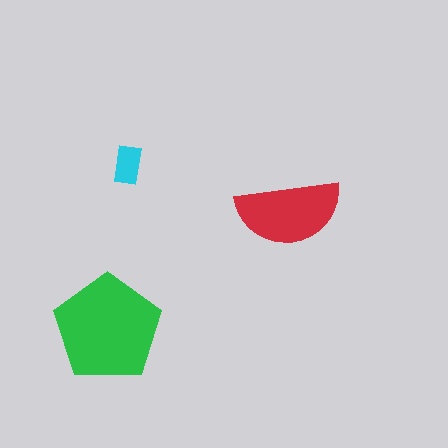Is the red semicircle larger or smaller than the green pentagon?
Smaller.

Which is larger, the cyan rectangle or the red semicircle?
The red semicircle.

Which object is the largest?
The green pentagon.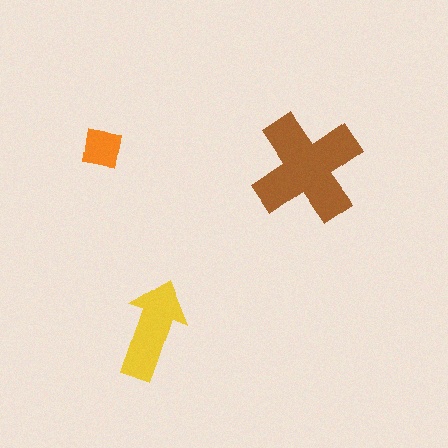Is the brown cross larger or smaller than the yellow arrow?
Larger.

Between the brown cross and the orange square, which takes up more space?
The brown cross.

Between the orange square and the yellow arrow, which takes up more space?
The yellow arrow.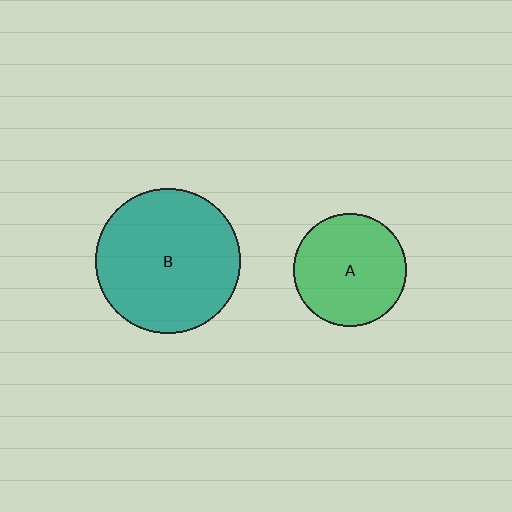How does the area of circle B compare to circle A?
Approximately 1.7 times.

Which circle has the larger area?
Circle B (teal).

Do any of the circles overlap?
No, none of the circles overlap.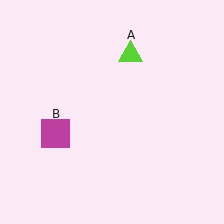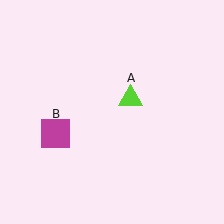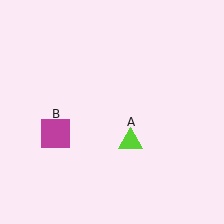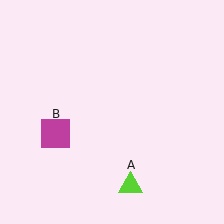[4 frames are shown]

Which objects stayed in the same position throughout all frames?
Magenta square (object B) remained stationary.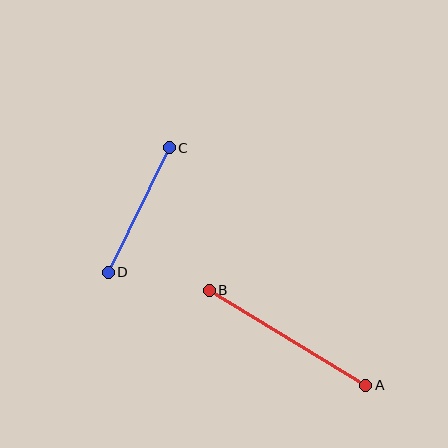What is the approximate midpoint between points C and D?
The midpoint is at approximately (139, 210) pixels.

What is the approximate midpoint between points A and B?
The midpoint is at approximately (288, 338) pixels.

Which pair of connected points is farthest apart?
Points A and B are farthest apart.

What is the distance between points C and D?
The distance is approximately 138 pixels.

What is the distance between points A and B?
The distance is approximately 183 pixels.